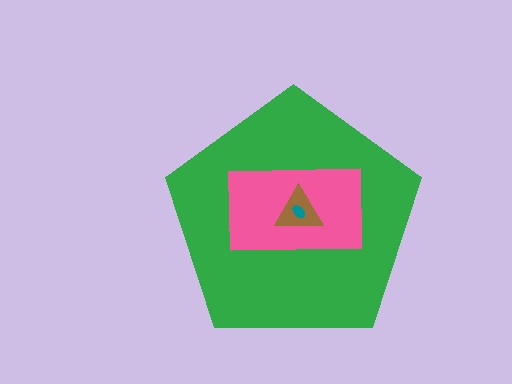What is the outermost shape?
The green pentagon.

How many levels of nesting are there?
4.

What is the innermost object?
The teal ellipse.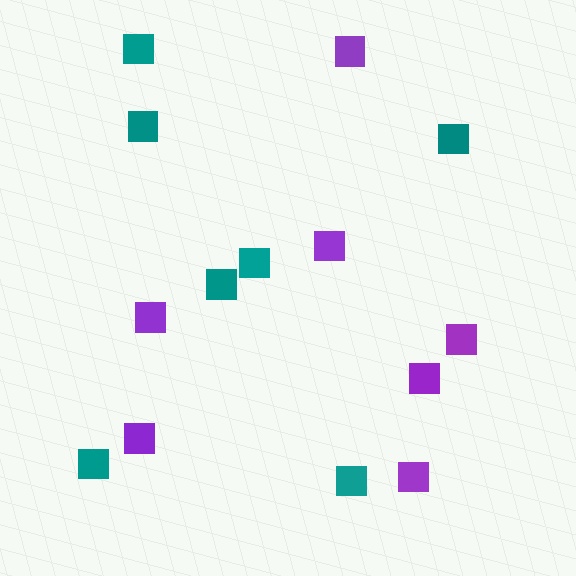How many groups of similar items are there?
There are 2 groups: one group of purple squares (7) and one group of teal squares (7).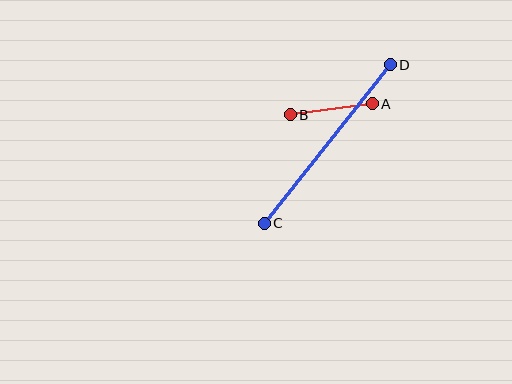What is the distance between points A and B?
The distance is approximately 83 pixels.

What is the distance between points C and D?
The distance is approximately 202 pixels.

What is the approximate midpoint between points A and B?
The midpoint is at approximately (331, 109) pixels.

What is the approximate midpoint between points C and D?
The midpoint is at approximately (327, 144) pixels.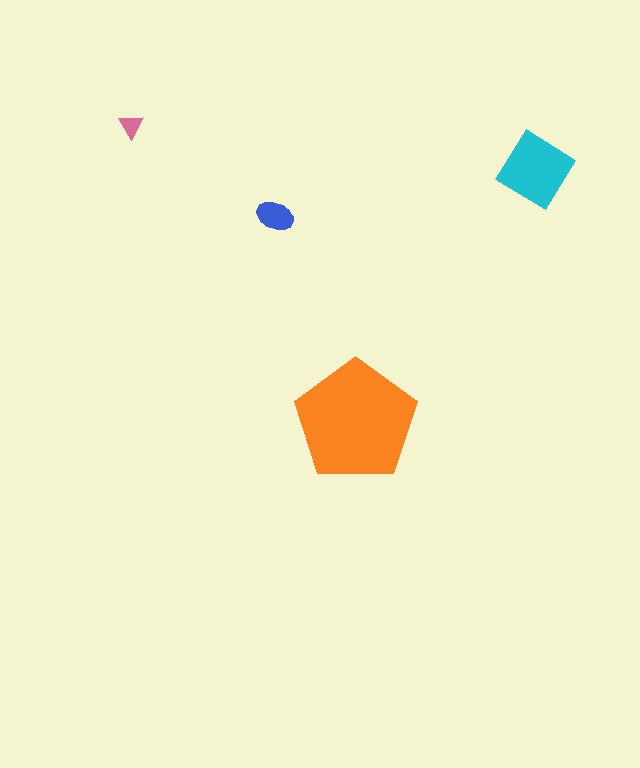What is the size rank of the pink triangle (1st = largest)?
4th.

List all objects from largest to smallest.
The orange pentagon, the cyan diamond, the blue ellipse, the pink triangle.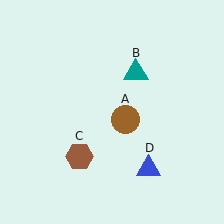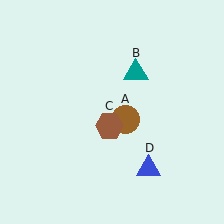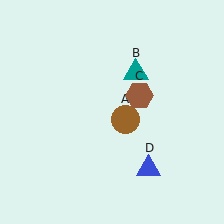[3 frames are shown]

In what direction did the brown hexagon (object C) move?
The brown hexagon (object C) moved up and to the right.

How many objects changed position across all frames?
1 object changed position: brown hexagon (object C).